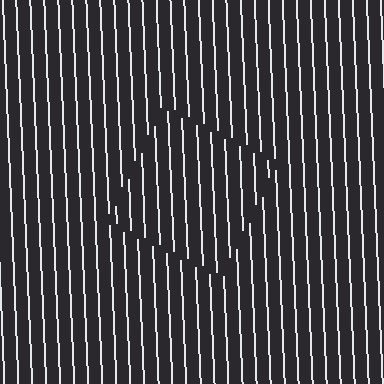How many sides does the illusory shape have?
4 sides — the line-ends trace a square.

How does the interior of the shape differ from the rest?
The interior of the shape contains the same grating, shifted by half a period — the contour is defined by the phase discontinuity where line-ends from the inner and outer gratings abut.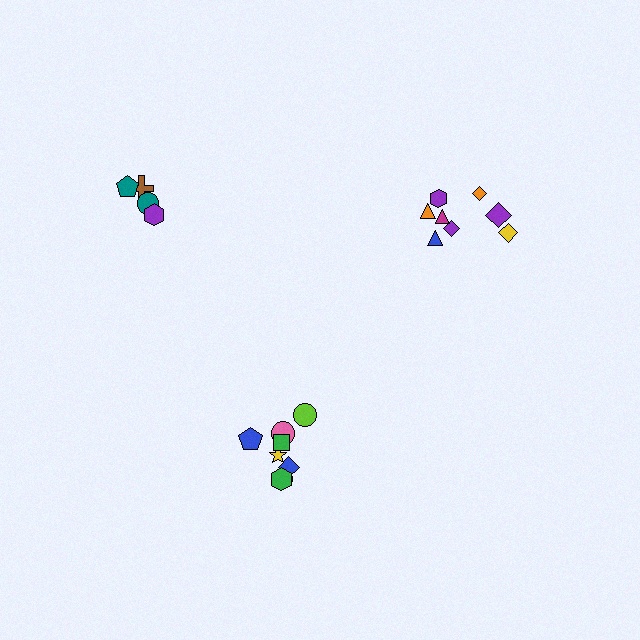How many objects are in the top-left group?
There are 4 objects.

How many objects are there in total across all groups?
There are 20 objects.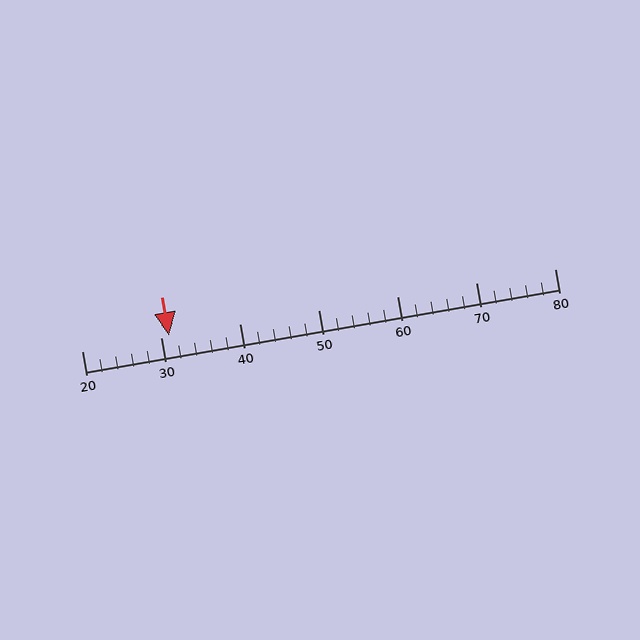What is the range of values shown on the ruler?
The ruler shows values from 20 to 80.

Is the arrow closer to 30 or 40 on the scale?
The arrow is closer to 30.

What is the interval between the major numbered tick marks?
The major tick marks are spaced 10 units apart.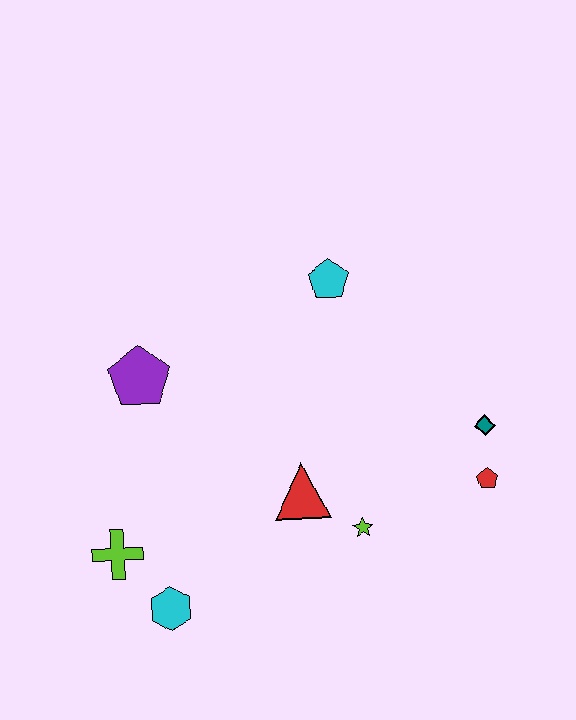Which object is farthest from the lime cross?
The teal diamond is farthest from the lime cross.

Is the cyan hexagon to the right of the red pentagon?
No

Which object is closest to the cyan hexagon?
The lime cross is closest to the cyan hexagon.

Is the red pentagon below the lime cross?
No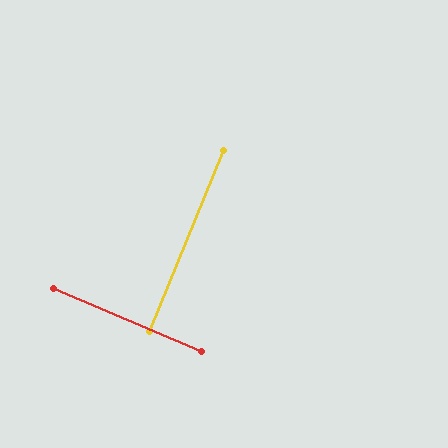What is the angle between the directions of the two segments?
Approximately 89 degrees.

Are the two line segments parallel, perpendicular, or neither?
Perpendicular — they meet at approximately 89°.